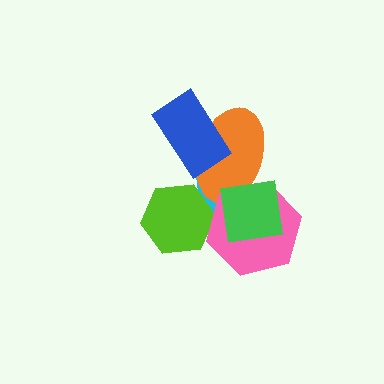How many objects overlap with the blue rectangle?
1 object overlaps with the blue rectangle.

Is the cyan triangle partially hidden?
Yes, it is partially covered by another shape.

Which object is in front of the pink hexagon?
The green square is in front of the pink hexagon.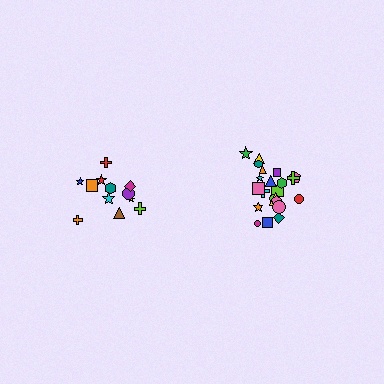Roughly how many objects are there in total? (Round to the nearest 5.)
Roughly 35 objects in total.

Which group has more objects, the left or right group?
The right group.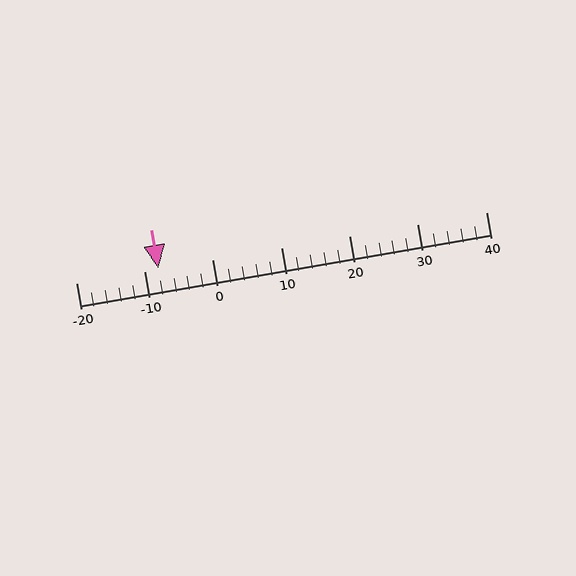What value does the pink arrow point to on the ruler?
The pink arrow points to approximately -8.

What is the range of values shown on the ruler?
The ruler shows values from -20 to 40.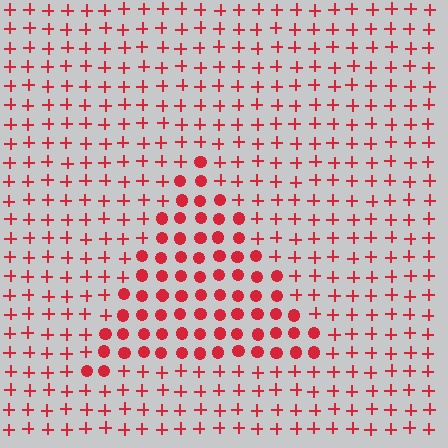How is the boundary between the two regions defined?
The boundary is defined by a change in element shape: circles inside vs. plus signs outside. All elements share the same color and spacing.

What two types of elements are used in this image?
The image uses circles inside the triangle region and plus signs outside it.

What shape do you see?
I see a triangle.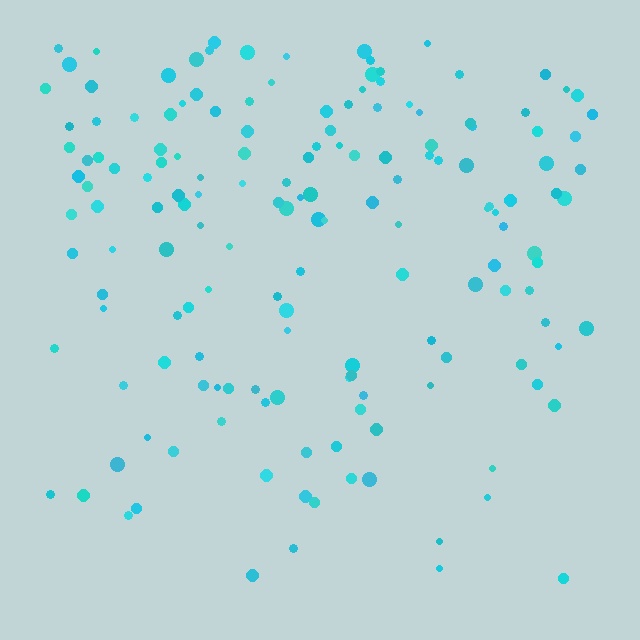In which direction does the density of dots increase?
From bottom to top, with the top side densest.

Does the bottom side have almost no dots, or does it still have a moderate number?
Still a moderate number, just noticeably fewer than the top.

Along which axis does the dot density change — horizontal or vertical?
Vertical.